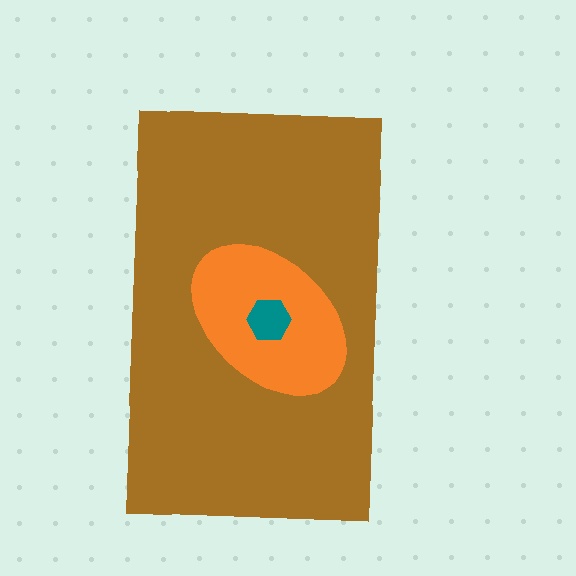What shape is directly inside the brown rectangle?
The orange ellipse.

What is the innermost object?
The teal hexagon.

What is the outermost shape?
The brown rectangle.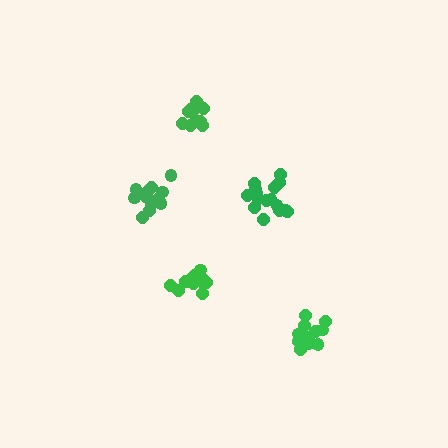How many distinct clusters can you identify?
There are 5 distinct clusters.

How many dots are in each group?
Group 1: 11 dots, Group 2: 17 dots, Group 3: 16 dots, Group 4: 12 dots, Group 5: 13 dots (69 total).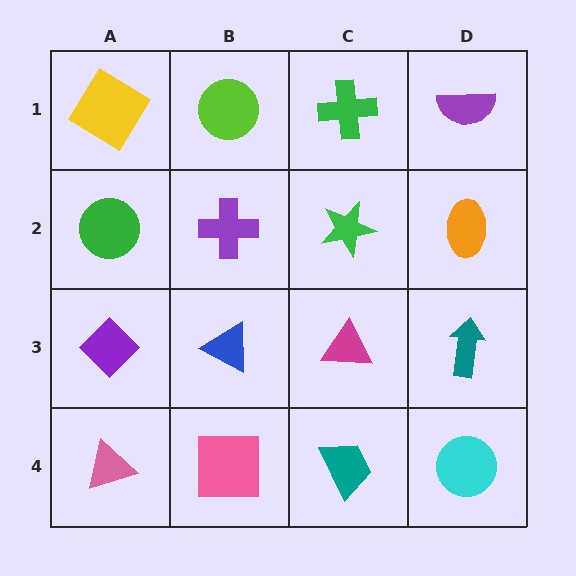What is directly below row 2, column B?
A blue triangle.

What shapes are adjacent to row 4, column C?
A magenta triangle (row 3, column C), a pink square (row 4, column B), a cyan circle (row 4, column D).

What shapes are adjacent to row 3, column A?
A green circle (row 2, column A), a pink triangle (row 4, column A), a blue triangle (row 3, column B).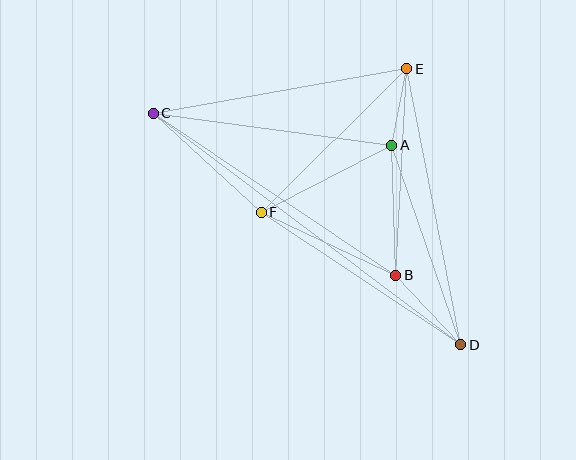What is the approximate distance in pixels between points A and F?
The distance between A and F is approximately 147 pixels.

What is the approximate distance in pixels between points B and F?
The distance between B and F is approximately 148 pixels.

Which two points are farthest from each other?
Points C and D are farthest from each other.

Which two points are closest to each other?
Points A and E are closest to each other.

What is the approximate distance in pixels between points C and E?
The distance between C and E is approximately 257 pixels.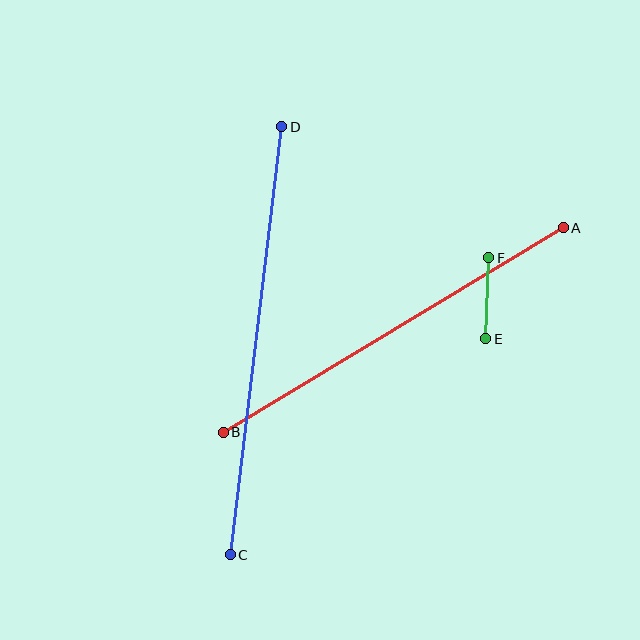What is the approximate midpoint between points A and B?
The midpoint is at approximately (393, 330) pixels.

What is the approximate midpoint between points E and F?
The midpoint is at approximately (487, 298) pixels.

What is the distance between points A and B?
The distance is approximately 397 pixels.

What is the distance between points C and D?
The distance is approximately 431 pixels.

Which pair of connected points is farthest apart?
Points C and D are farthest apart.